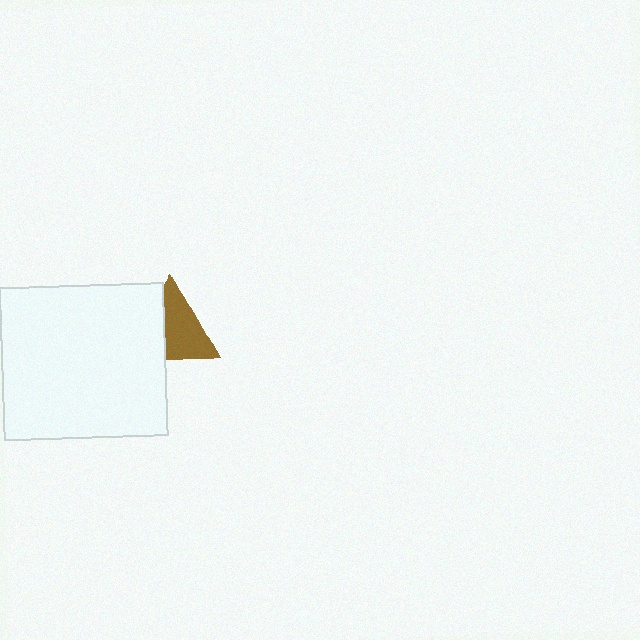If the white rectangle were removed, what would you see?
You would see the complete brown triangle.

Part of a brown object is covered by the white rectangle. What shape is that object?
It is a triangle.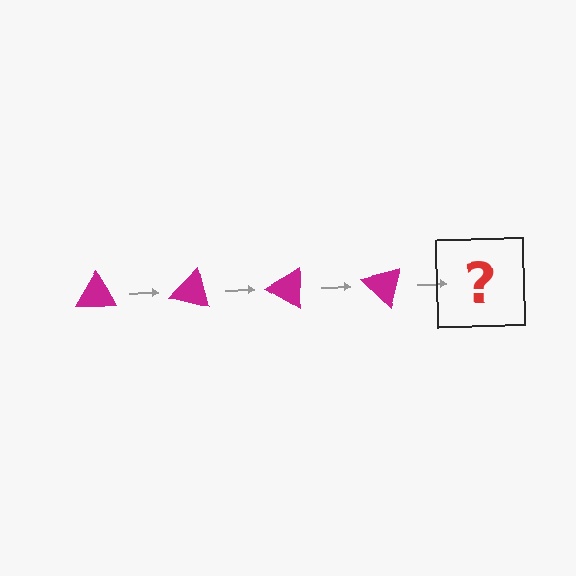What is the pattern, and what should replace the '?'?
The pattern is that the triangle rotates 15 degrees each step. The '?' should be a magenta triangle rotated 60 degrees.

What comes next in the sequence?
The next element should be a magenta triangle rotated 60 degrees.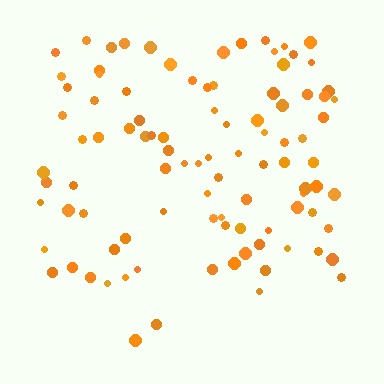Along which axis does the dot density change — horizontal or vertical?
Vertical.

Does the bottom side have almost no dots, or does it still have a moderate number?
Still a moderate number, just noticeably fewer than the top.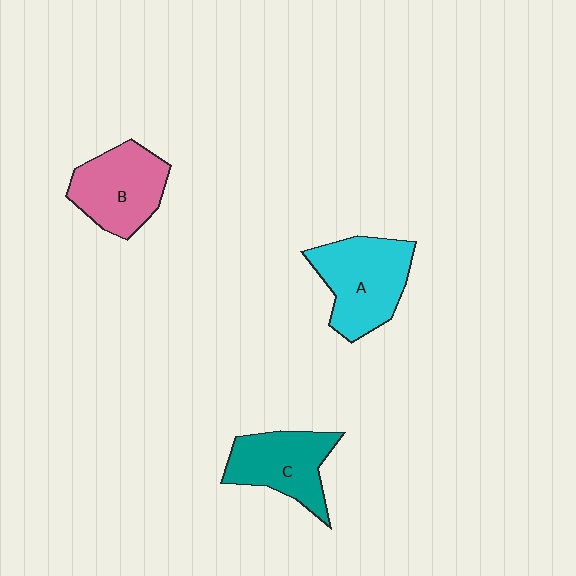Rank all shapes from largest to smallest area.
From largest to smallest: A (cyan), B (pink), C (teal).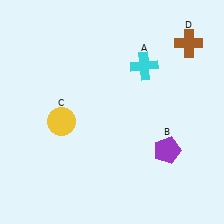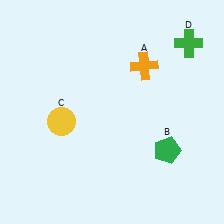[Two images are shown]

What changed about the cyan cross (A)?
In Image 1, A is cyan. In Image 2, it changed to orange.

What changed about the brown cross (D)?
In Image 1, D is brown. In Image 2, it changed to green.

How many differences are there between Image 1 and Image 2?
There are 3 differences between the two images.